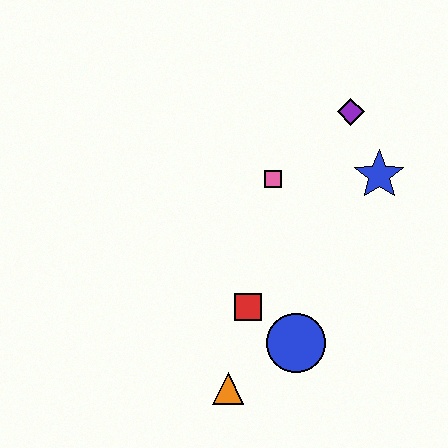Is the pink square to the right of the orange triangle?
Yes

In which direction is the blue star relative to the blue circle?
The blue star is above the blue circle.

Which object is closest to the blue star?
The purple diamond is closest to the blue star.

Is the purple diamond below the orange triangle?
No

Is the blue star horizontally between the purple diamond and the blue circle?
No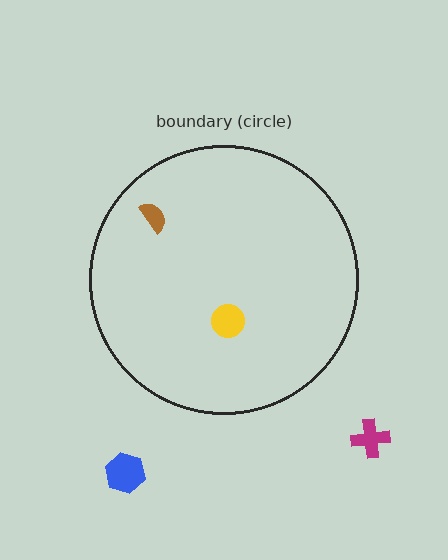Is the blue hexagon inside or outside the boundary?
Outside.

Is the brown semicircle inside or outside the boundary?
Inside.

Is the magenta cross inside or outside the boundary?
Outside.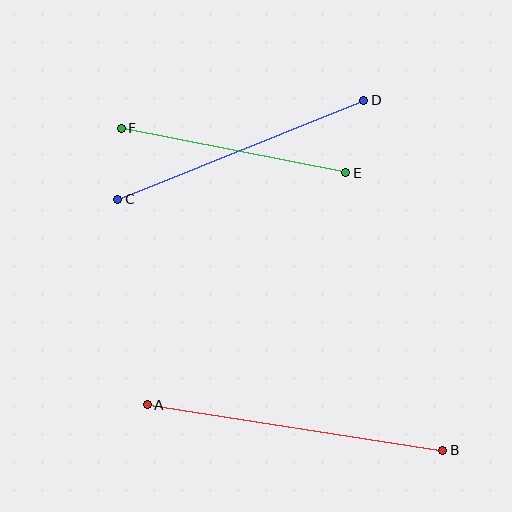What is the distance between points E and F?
The distance is approximately 229 pixels.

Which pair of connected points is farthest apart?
Points A and B are farthest apart.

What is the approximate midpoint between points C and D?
The midpoint is at approximately (241, 150) pixels.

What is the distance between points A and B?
The distance is approximately 299 pixels.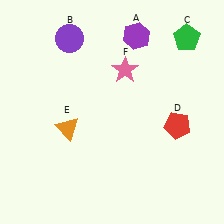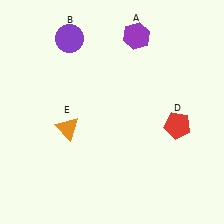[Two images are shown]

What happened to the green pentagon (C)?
The green pentagon (C) was removed in Image 2. It was in the top-right area of Image 1.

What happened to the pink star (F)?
The pink star (F) was removed in Image 2. It was in the top-right area of Image 1.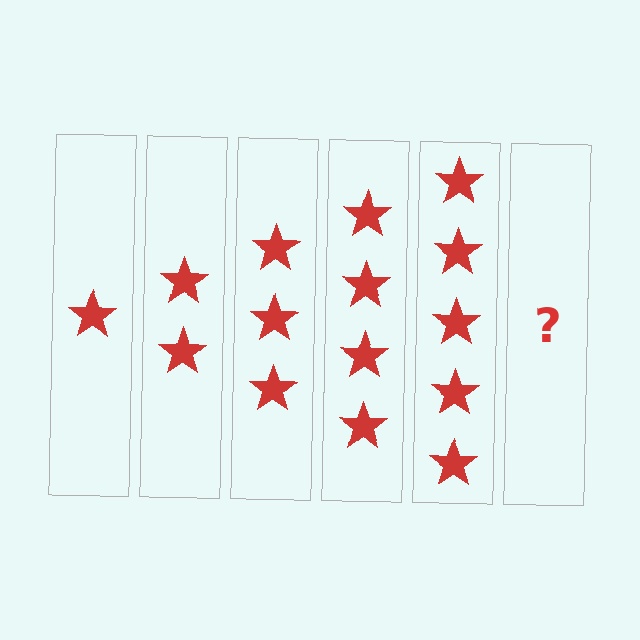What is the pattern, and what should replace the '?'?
The pattern is that each step adds one more star. The '?' should be 6 stars.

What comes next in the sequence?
The next element should be 6 stars.